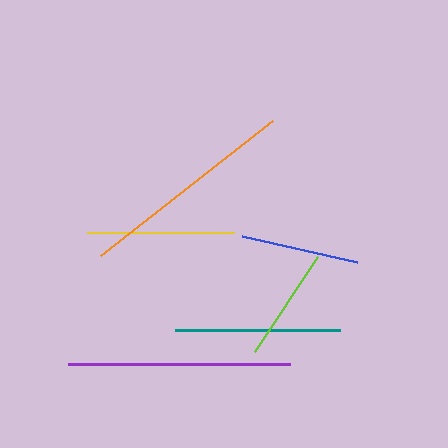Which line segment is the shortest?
The lime line is the shortest at approximately 114 pixels.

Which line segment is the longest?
The purple line is the longest at approximately 222 pixels.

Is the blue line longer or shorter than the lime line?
The blue line is longer than the lime line.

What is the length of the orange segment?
The orange segment is approximately 219 pixels long.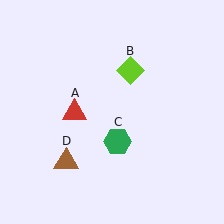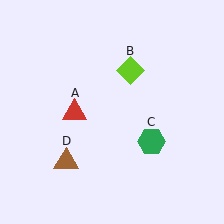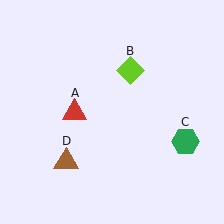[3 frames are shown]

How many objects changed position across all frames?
1 object changed position: green hexagon (object C).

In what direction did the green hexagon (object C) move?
The green hexagon (object C) moved right.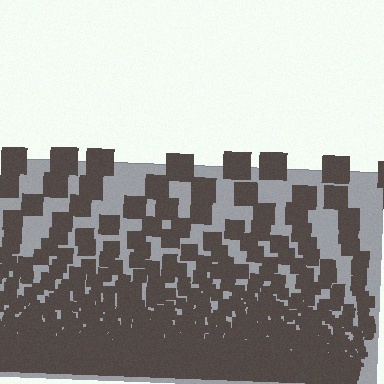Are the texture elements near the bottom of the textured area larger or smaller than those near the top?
Smaller. The gradient is inverted — elements near the bottom are smaller and denser.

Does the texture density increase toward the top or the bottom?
Density increases toward the bottom.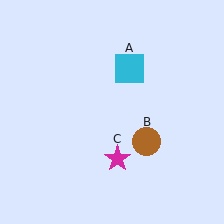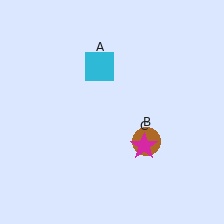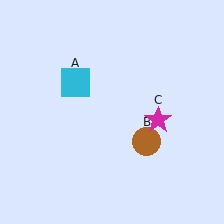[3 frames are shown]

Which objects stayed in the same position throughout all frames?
Brown circle (object B) remained stationary.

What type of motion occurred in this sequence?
The cyan square (object A), magenta star (object C) rotated counterclockwise around the center of the scene.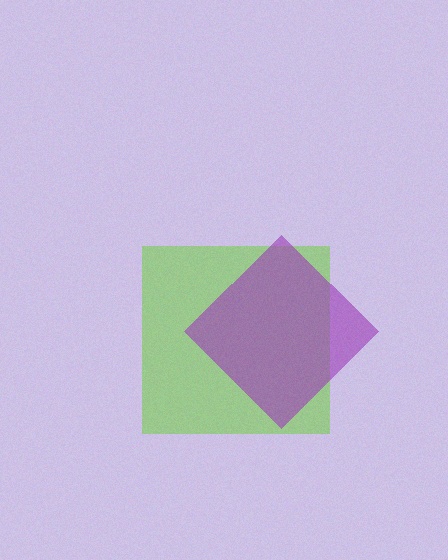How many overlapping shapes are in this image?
There are 2 overlapping shapes in the image.